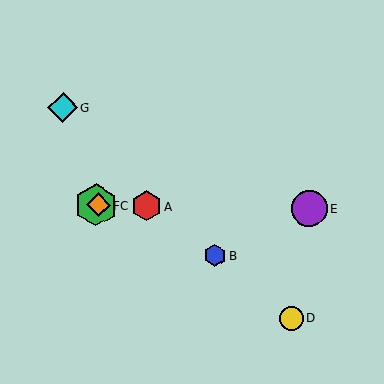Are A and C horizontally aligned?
Yes, both are at y≈206.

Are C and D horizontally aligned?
No, C is at y≈205 and D is at y≈318.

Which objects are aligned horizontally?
Objects A, C, E, F are aligned horizontally.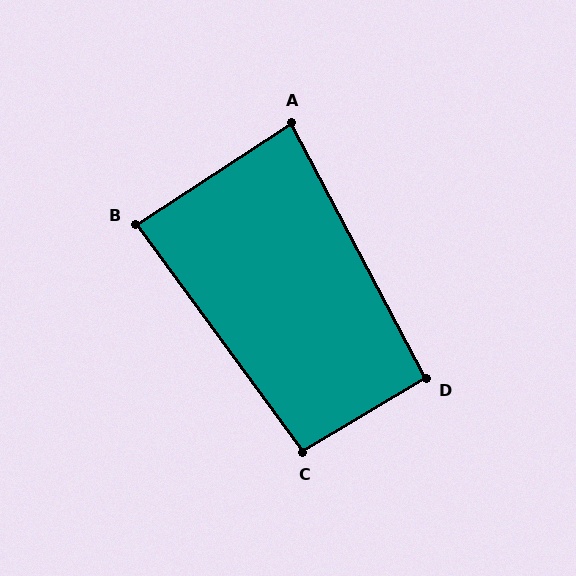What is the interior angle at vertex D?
Approximately 93 degrees (approximately right).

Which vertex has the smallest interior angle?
A, at approximately 85 degrees.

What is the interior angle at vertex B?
Approximately 87 degrees (approximately right).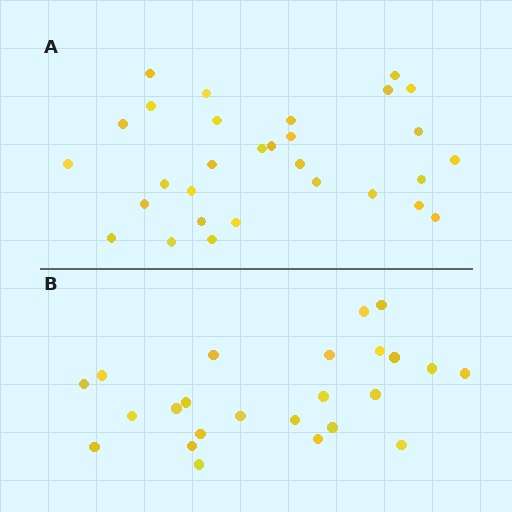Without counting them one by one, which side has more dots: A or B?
Region A (the top region) has more dots.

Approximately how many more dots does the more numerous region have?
Region A has about 6 more dots than region B.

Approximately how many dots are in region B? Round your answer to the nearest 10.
About 20 dots. (The exact count is 24, which rounds to 20.)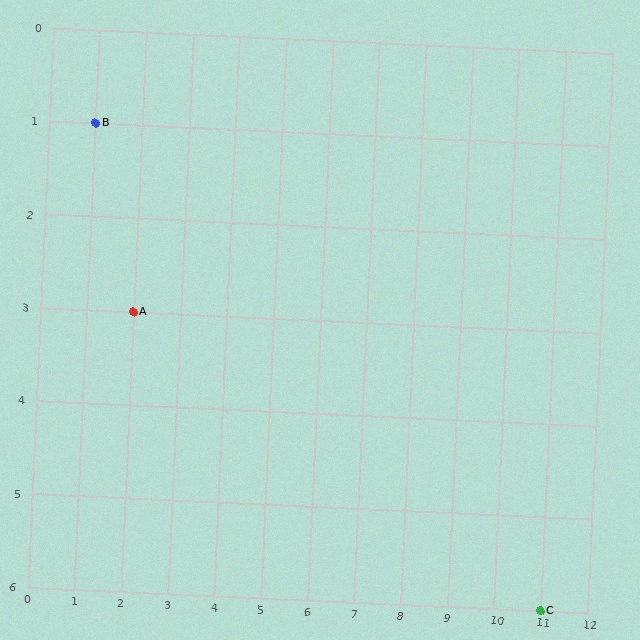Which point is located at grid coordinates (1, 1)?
Point B is at (1, 1).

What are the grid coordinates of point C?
Point C is at grid coordinates (11, 6).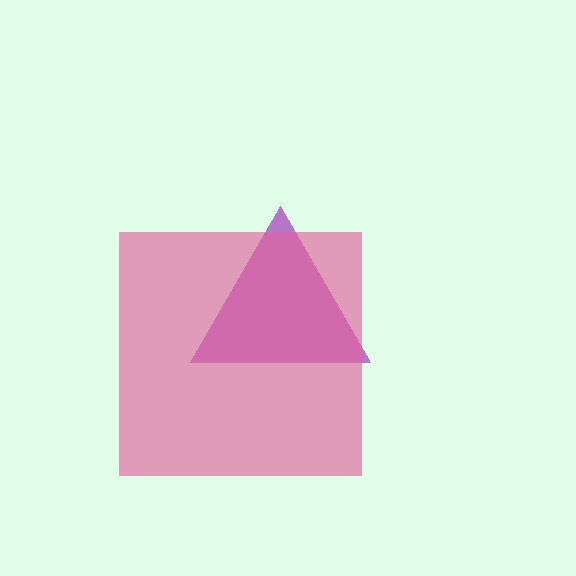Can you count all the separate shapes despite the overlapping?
Yes, there are 2 separate shapes.